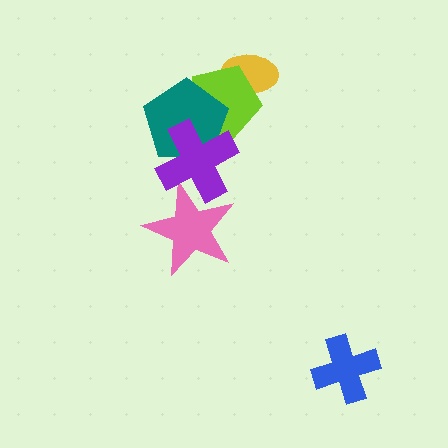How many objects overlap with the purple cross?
3 objects overlap with the purple cross.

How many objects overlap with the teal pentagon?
2 objects overlap with the teal pentagon.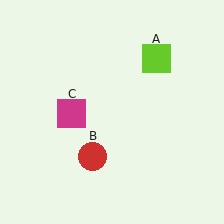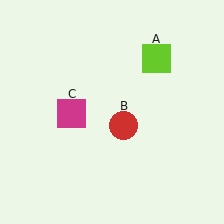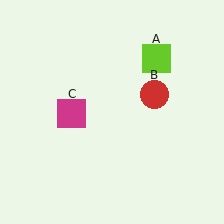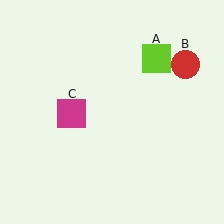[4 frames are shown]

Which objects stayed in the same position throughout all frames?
Lime square (object A) and magenta square (object C) remained stationary.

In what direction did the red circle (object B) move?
The red circle (object B) moved up and to the right.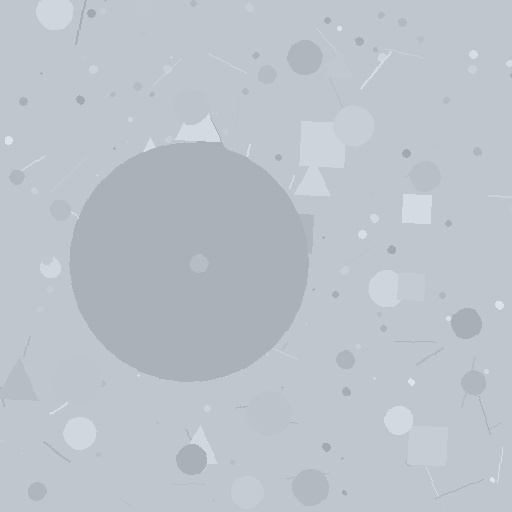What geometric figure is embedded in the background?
A circle is embedded in the background.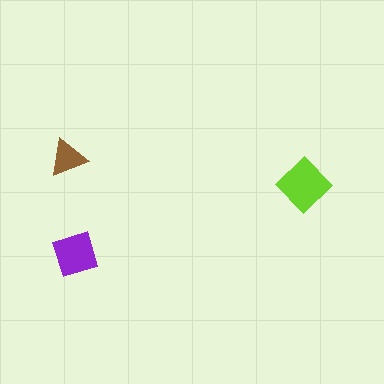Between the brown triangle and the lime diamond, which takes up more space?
The lime diamond.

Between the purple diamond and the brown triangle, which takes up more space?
The purple diamond.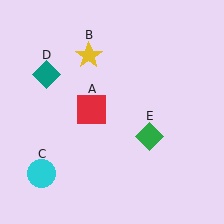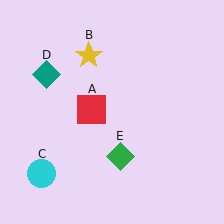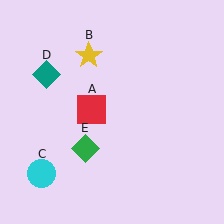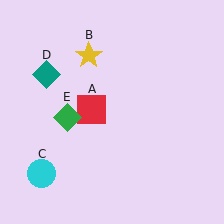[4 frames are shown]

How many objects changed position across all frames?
1 object changed position: green diamond (object E).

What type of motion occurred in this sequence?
The green diamond (object E) rotated clockwise around the center of the scene.